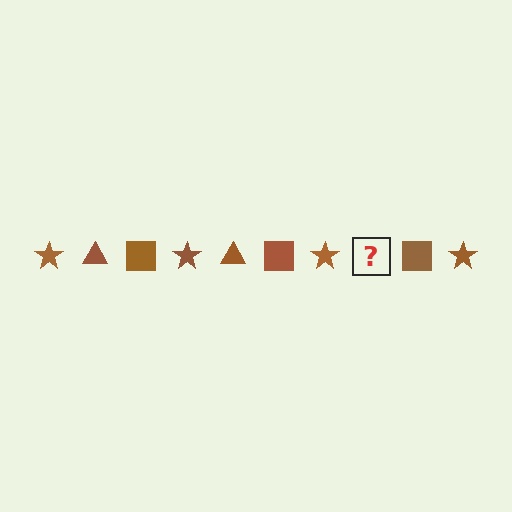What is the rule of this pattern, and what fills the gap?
The rule is that the pattern cycles through star, triangle, square shapes in brown. The gap should be filled with a brown triangle.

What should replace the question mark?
The question mark should be replaced with a brown triangle.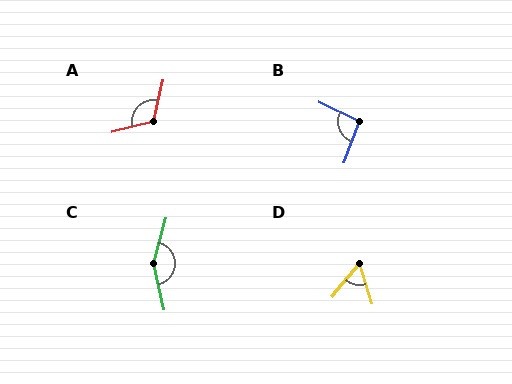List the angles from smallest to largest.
D (57°), B (95°), A (116°), C (152°).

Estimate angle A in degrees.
Approximately 116 degrees.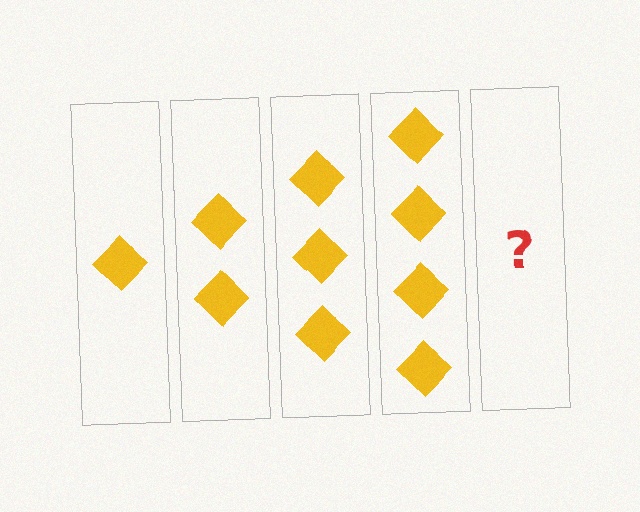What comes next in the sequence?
The next element should be 5 diamonds.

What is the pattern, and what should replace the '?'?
The pattern is that each step adds one more diamond. The '?' should be 5 diamonds.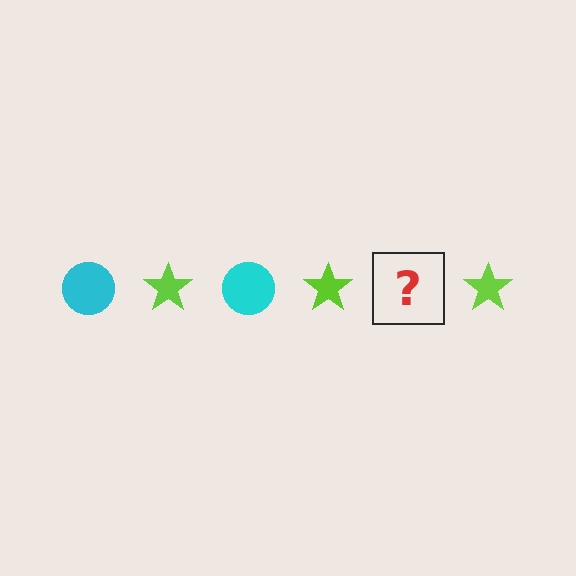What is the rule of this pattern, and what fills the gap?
The rule is that the pattern alternates between cyan circle and lime star. The gap should be filled with a cyan circle.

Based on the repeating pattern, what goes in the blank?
The blank should be a cyan circle.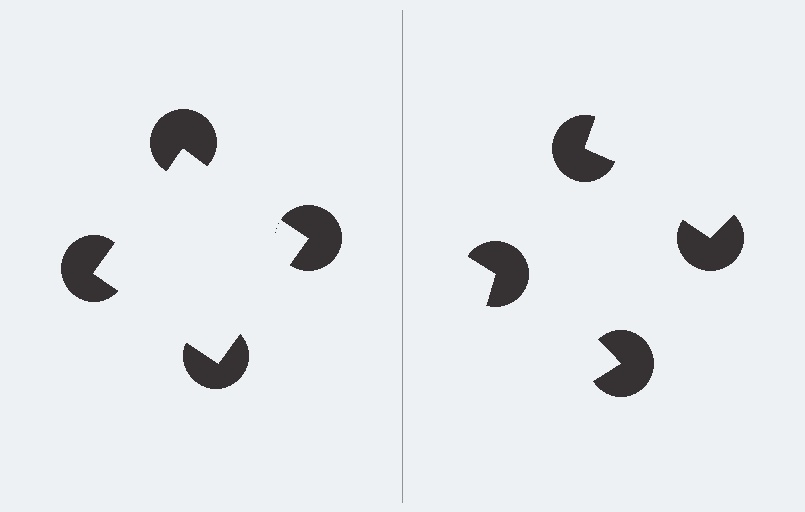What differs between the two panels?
The pac-man discs are positioned identically on both sides; only the wedge orientations differ. On the left they align to a square; on the right they are misaligned.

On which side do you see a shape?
An illusory square appears on the left side. On the right side the wedge cuts are rotated, so no coherent shape forms.